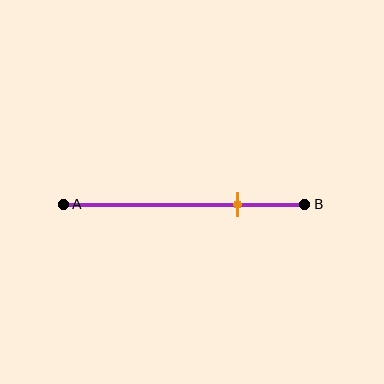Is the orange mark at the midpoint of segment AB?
No, the mark is at about 70% from A, not at the 50% midpoint.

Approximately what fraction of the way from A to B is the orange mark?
The orange mark is approximately 70% of the way from A to B.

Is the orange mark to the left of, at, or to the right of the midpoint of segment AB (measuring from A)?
The orange mark is to the right of the midpoint of segment AB.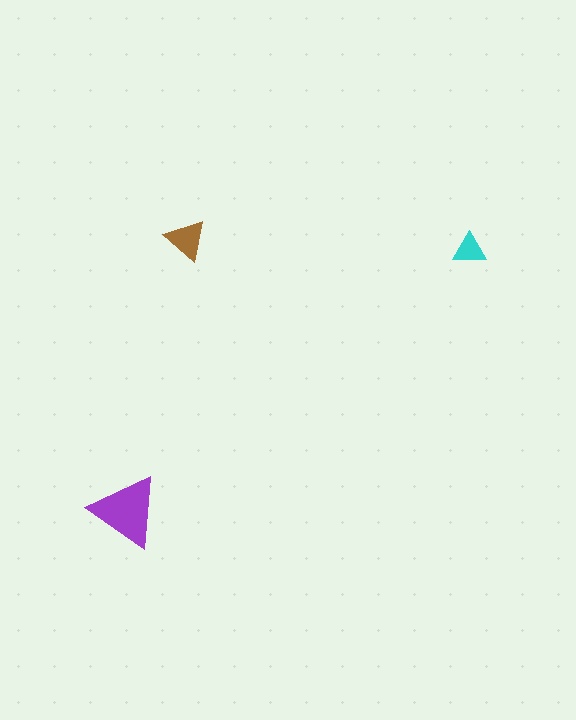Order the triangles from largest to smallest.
the purple one, the brown one, the cyan one.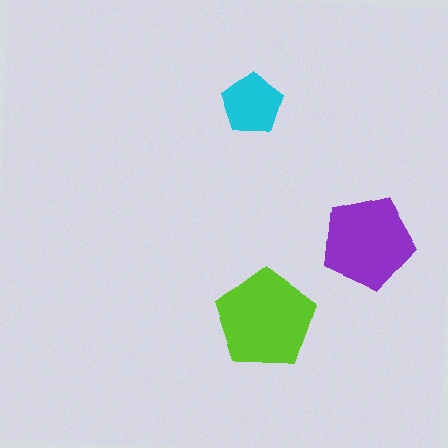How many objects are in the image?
There are 3 objects in the image.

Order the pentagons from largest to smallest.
the lime one, the purple one, the cyan one.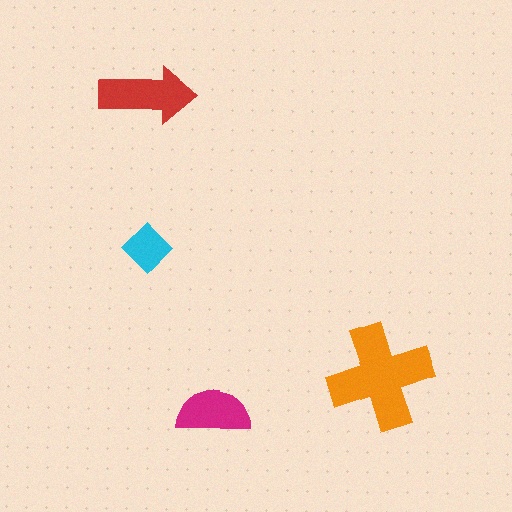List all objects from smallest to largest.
The cyan diamond, the magenta semicircle, the red arrow, the orange cross.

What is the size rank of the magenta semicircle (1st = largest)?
3rd.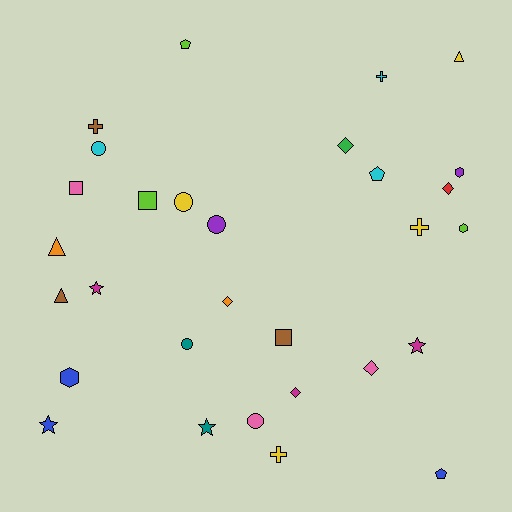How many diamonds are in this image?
There are 5 diamonds.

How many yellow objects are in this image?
There are 4 yellow objects.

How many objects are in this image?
There are 30 objects.